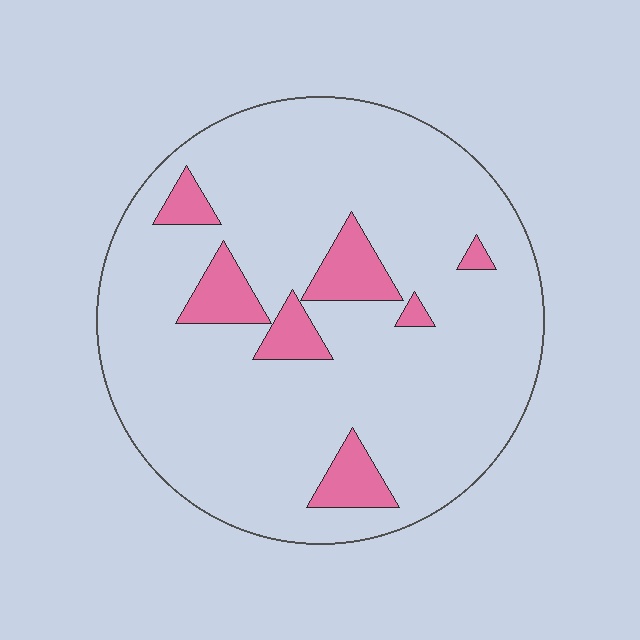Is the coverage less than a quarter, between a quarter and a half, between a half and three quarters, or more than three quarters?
Less than a quarter.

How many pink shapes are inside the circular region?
7.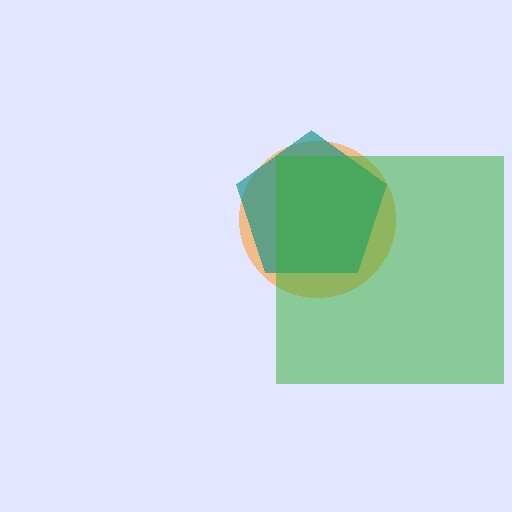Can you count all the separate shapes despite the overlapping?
Yes, there are 3 separate shapes.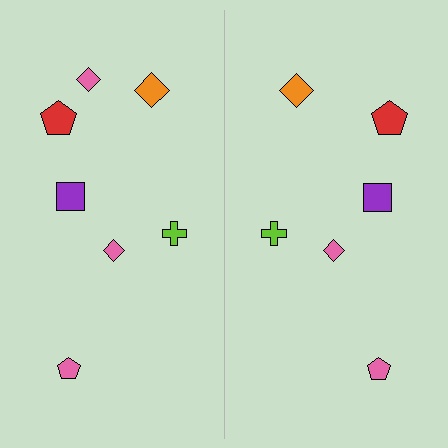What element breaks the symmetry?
A pink diamond is missing from the right side.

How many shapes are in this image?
There are 13 shapes in this image.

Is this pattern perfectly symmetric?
No, the pattern is not perfectly symmetric. A pink diamond is missing from the right side.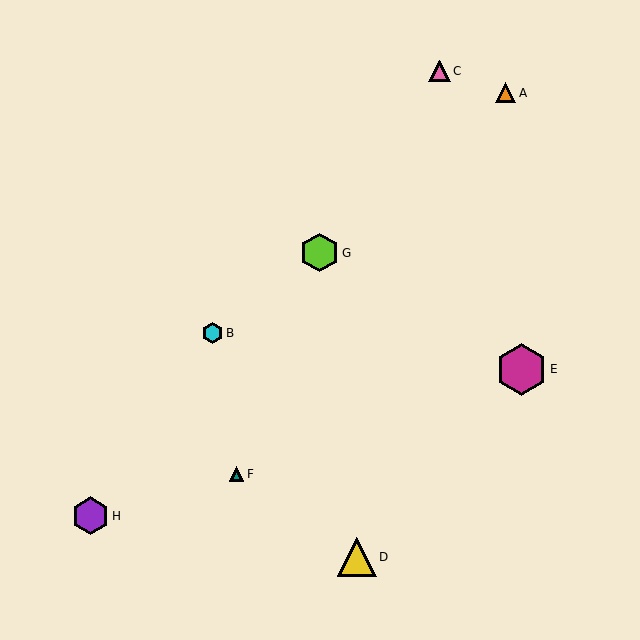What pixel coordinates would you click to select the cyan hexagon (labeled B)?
Click at (212, 333) to select the cyan hexagon B.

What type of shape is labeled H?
Shape H is a purple hexagon.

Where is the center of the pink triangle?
The center of the pink triangle is at (440, 71).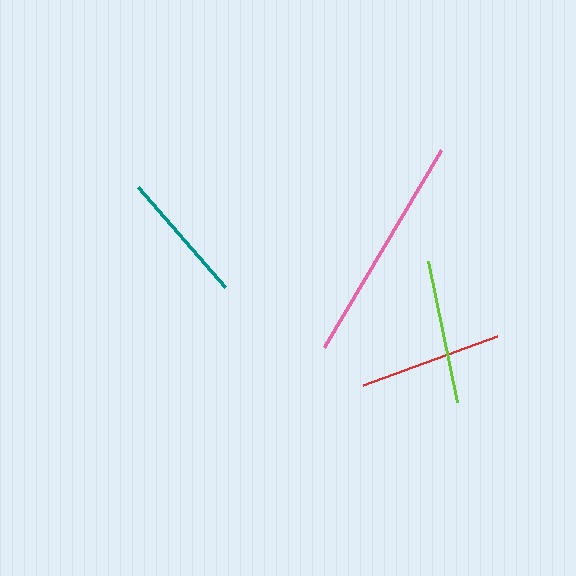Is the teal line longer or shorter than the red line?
The red line is longer than the teal line.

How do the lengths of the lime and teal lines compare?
The lime and teal lines are approximately the same length.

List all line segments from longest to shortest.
From longest to shortest: pink, lime, red, teal.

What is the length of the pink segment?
The pink segment is approximately 230 pixels long.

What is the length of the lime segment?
The lime segment is approximately 145 pixels long.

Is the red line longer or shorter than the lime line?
The lime line is longer than the red line.